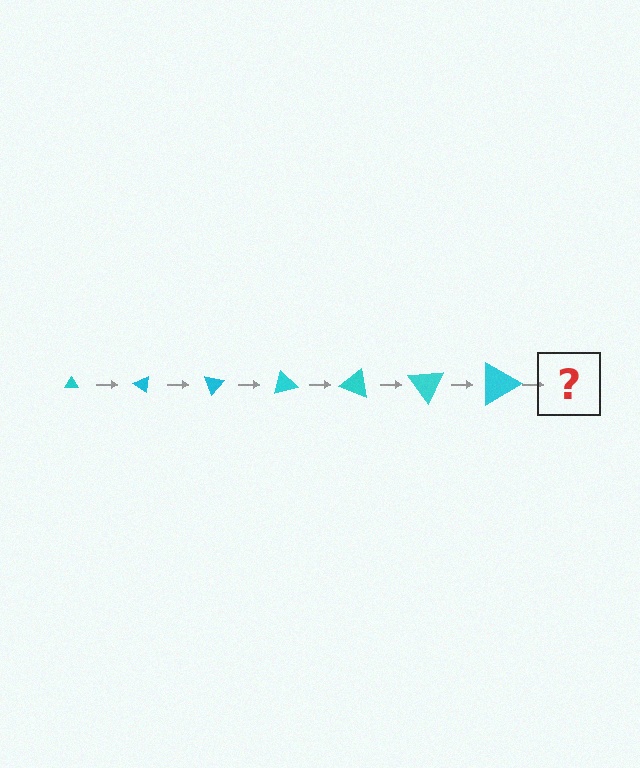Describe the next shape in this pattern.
It should be a triangle, larger than the previous one and rotated 245 degrees from the start.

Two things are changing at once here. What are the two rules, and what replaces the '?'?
The two rules are that the triangle grows larger each step and it rotates 35 degrees each step. The '?' should be a triangle, larger than the previous one and rotated 245 degrees from the start.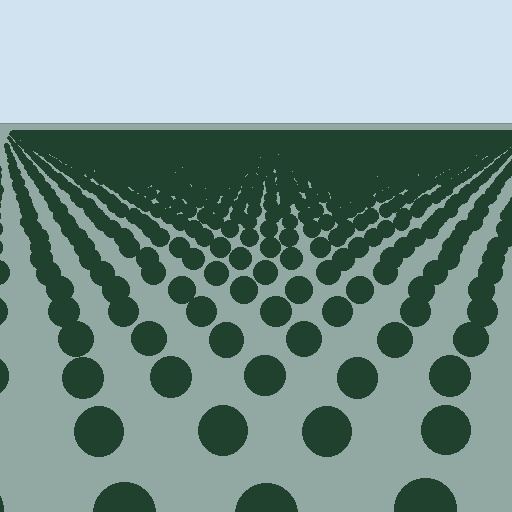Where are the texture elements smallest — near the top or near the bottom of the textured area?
Near the top.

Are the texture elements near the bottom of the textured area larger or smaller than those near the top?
Larger. Near the bottom, elements are closer to the viewer and appear at a bigger on-screen size.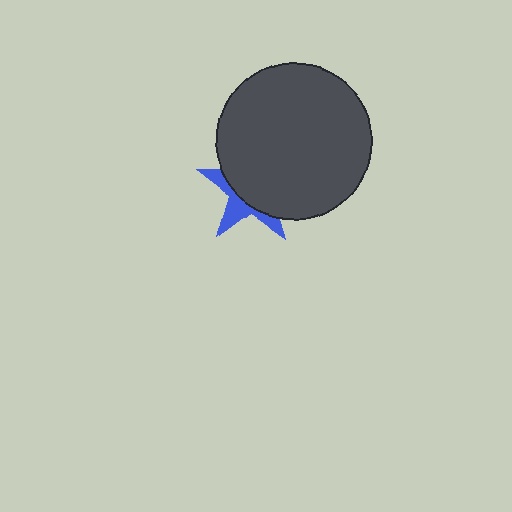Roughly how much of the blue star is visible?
A small part of it is visible (roughly 34%).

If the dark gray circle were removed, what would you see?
You would see the complete blue star.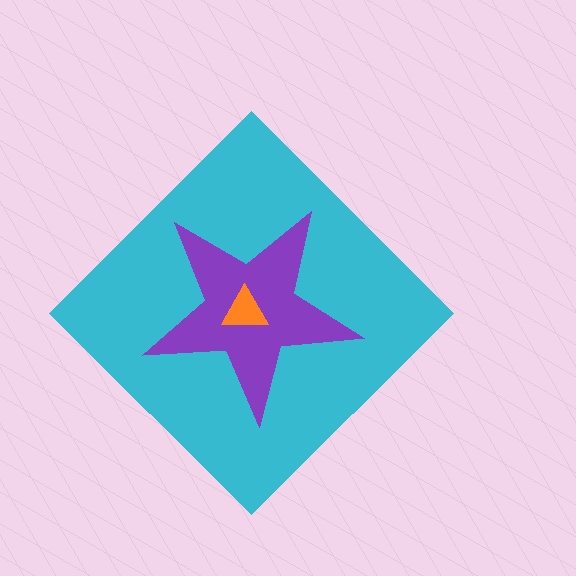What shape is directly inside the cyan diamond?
The purple star.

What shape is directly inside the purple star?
The orange triangle.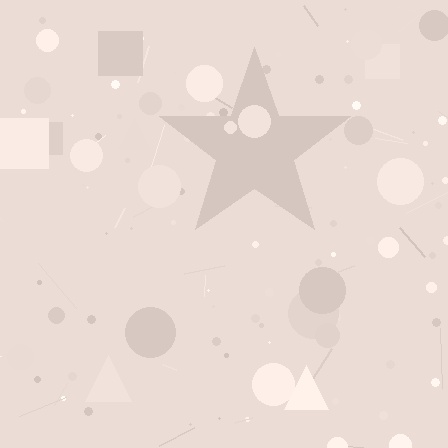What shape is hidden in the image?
A star is hidden in the image.